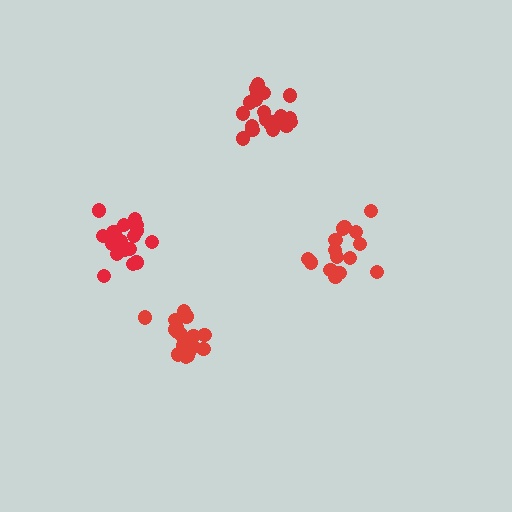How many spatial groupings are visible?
There are 4 spatial groupings.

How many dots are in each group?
Group 1: 15 dots, Group 2: 20 dots, Group 3: 18 dots, Group 4: 18 dots (71 total).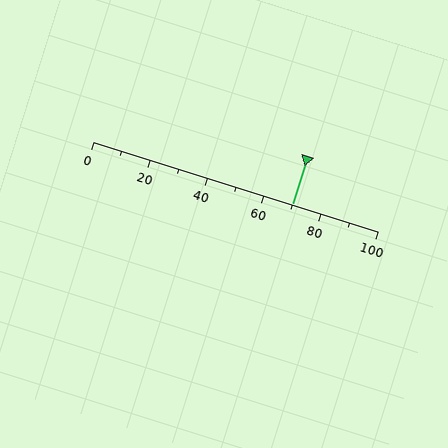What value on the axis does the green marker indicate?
The marker indicates approximately 70.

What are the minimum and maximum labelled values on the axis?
The axis runs from 0 to 100.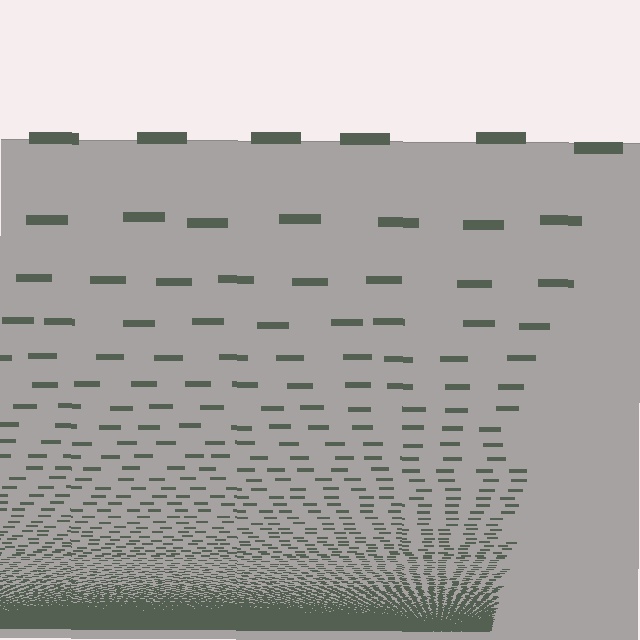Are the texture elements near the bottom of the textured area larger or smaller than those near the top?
Smaller. The gradient is inverted — elements near the bottom are smaller and denser.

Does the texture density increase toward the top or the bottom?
Density increases toward the bottom.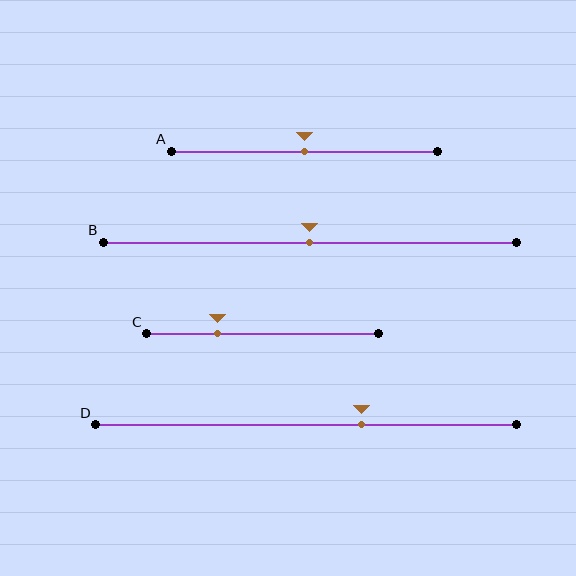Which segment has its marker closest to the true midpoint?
Segment A has its marker closest to the true midpoint.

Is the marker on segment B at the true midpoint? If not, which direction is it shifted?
Yes, the marker on segment B is at the true midpoint.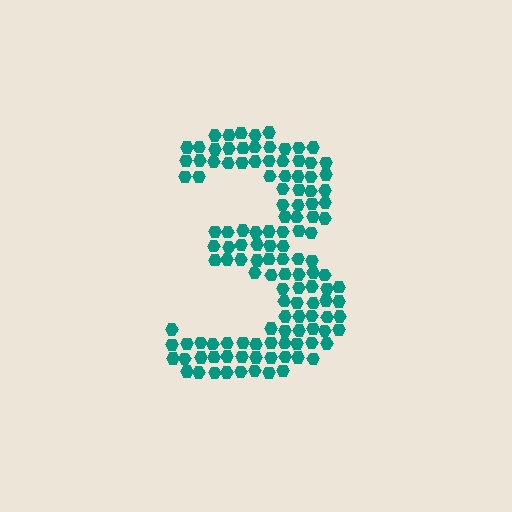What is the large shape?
The large shape is the digit 3.